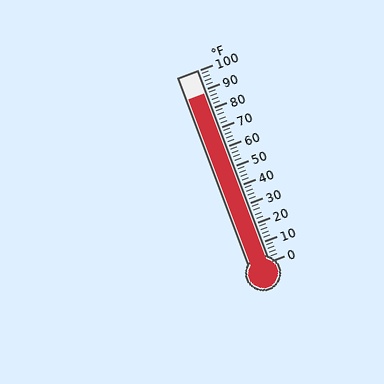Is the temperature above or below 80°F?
The temperature is above 80°F.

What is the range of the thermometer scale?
The thermometer scale ranges from 0°F to 100°F.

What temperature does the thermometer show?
The thermometer shows approximately 88°F.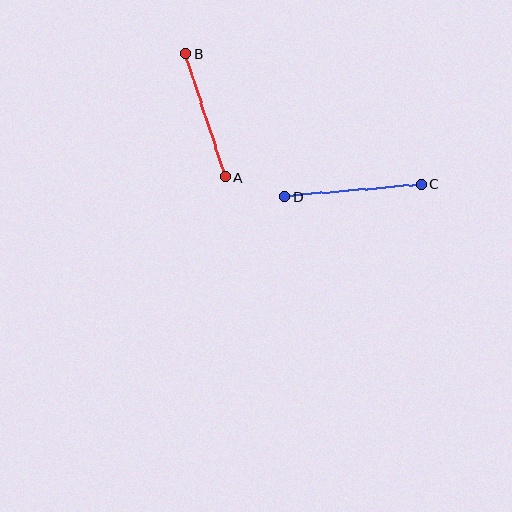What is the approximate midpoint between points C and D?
The midpoint is at approximately (353, 190) pixels.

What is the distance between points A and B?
The distance is approximately 130 pixels.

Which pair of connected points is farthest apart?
Points C and D are farthest apart.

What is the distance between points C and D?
The distance is approximately 137 pixels.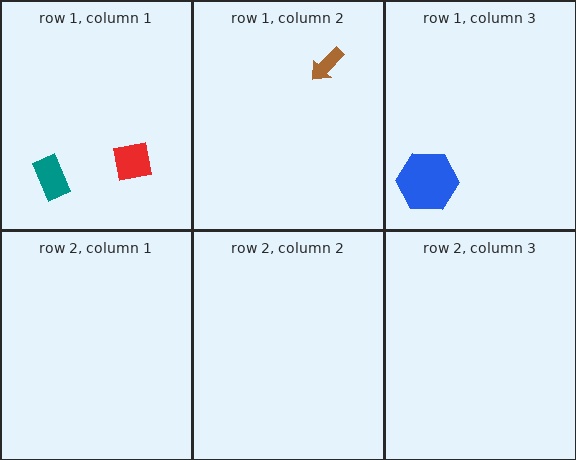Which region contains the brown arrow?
The row 1, column 2 region.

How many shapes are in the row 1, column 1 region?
2.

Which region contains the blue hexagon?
The row 1, column 3 region.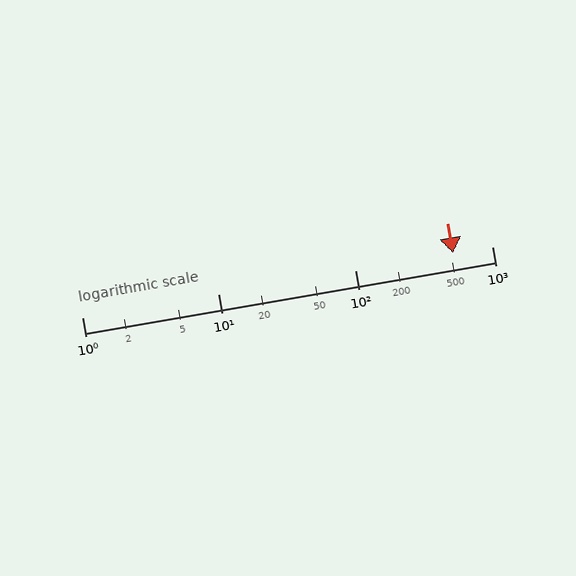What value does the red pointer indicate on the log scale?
The pointer indicates approximately 520.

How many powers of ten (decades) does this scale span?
The scale spans 3 decades, from 1 to 1000.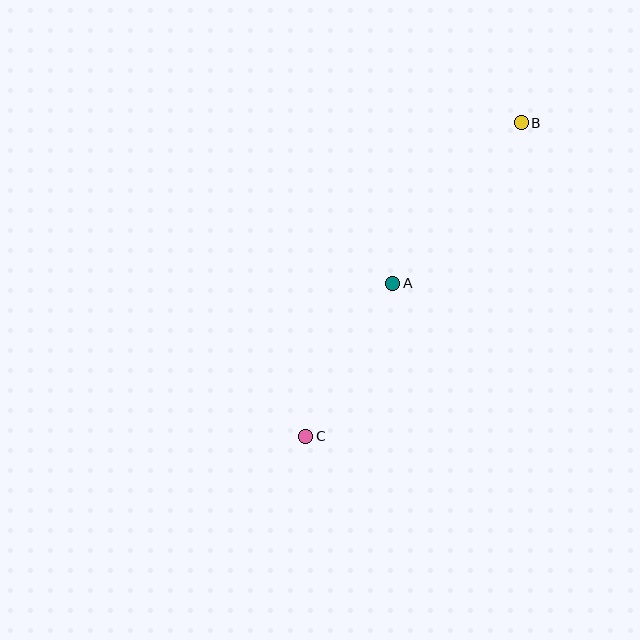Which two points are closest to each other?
Points A and C are closest to each other.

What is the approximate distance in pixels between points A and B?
The distance between A and B is approximately 206 pixels.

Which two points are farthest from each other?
Points B and C are farthest from each other.